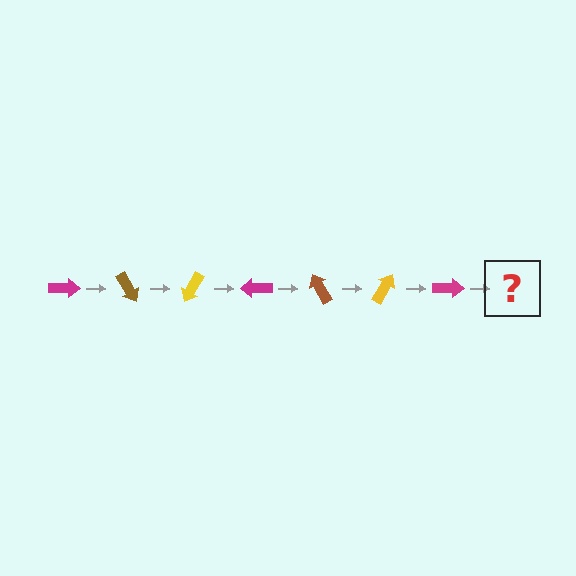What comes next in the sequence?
The next element should be a brown arrow, rotated 420 degrees from the start.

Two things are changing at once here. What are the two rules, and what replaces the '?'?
The two rules are that it rotates 60 degrees each step and the color cycles through magenta, brown, and yellow. The '?' should be a brown arrow, rotated 420 degrees from the start.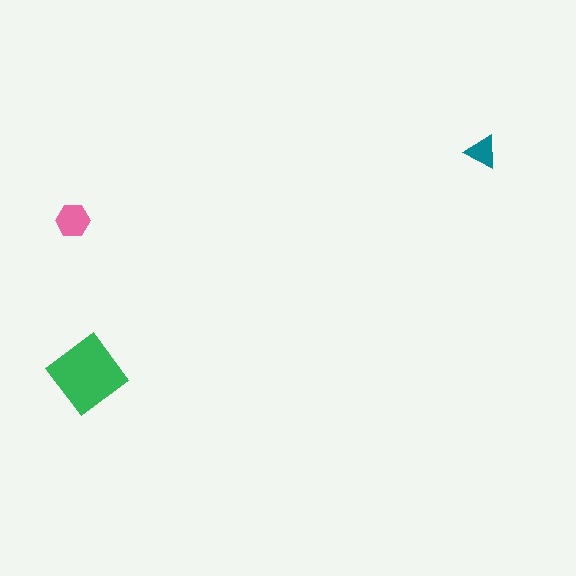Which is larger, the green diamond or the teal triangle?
The green diamond.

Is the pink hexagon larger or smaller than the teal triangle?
Larger.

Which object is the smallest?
The teal triangle.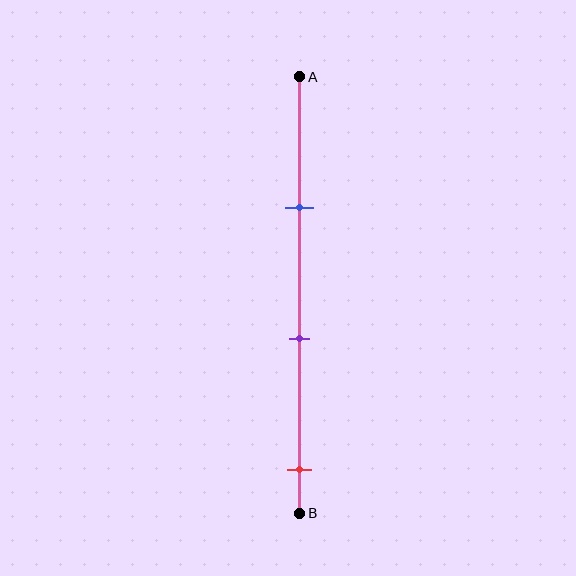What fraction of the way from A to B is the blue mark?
The blue mark is approximately 30% (0.3) of the way from A to B.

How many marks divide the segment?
There are 3 marks dividing the segment.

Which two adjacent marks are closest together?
The blue and purple marks are the closest adjacent pair.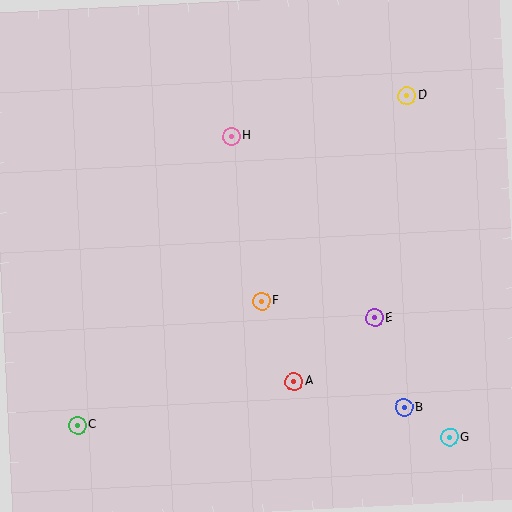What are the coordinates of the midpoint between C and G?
The midpoint between C and G is at (263, 431).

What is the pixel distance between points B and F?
The distance between B and F is 178 pixels.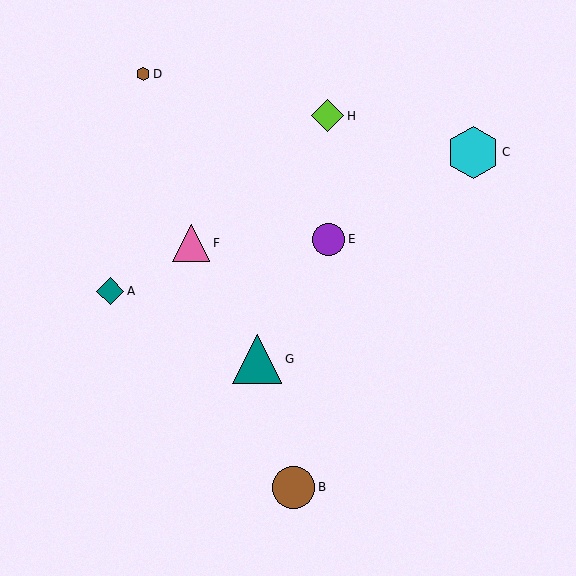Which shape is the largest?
The cyan hexagon (labeled C) is the largest.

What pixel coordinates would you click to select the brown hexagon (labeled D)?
Click at (143, 74) to select the brown hexagon D.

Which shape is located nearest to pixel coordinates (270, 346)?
The teal triangle (labeled G) at (257, 359) is nearest to that location.